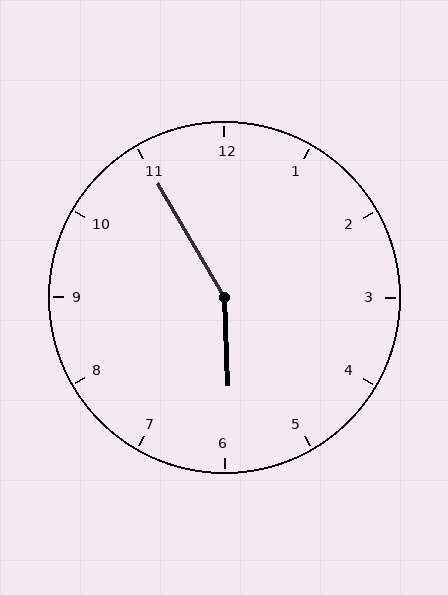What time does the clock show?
5:55.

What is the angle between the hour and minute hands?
Approximately 152 degrees.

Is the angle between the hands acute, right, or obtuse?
It is obtuse.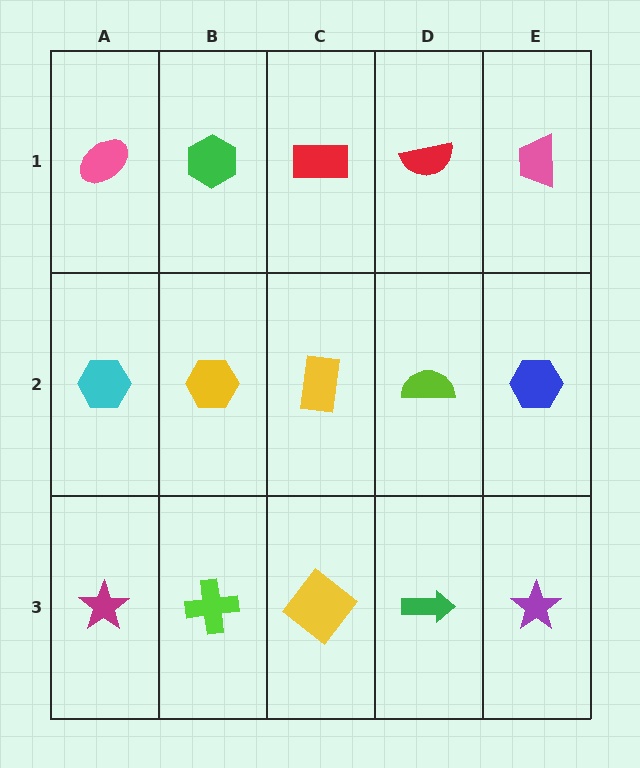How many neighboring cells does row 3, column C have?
3.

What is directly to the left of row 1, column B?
A pink ellipse.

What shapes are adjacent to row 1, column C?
A yellow rectangle (row 2, column C), a green hexagon (row 1, column B), a red semicircle (row 1, column D).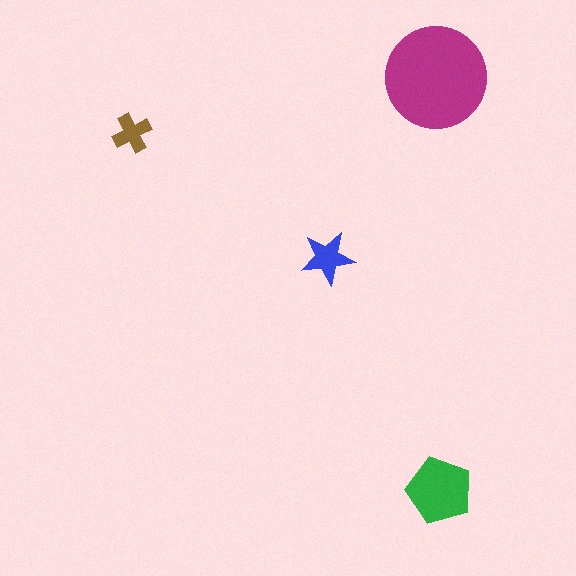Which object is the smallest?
The brown cross.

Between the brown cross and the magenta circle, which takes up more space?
The magenta circle.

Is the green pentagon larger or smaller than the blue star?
Larger.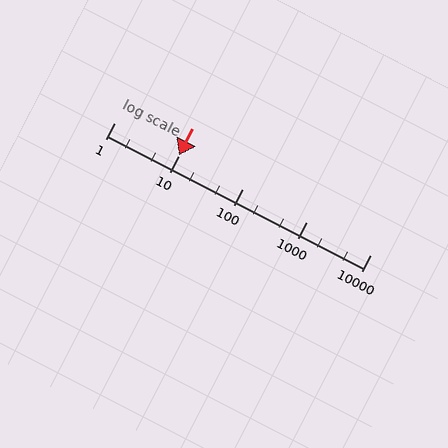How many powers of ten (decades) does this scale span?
The scale spans 4 decades, from 1 to 10000.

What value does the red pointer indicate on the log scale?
The pointer indicates approximately 10.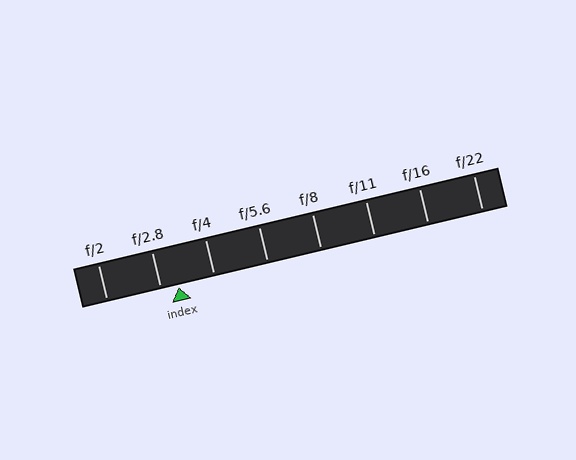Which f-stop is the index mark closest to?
The index mark is closest to f/2.8.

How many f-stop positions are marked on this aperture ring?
There are 8 f-stop positions marked.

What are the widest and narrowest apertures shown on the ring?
The widest aperture shown is f/2 and the narrowest is f/22.